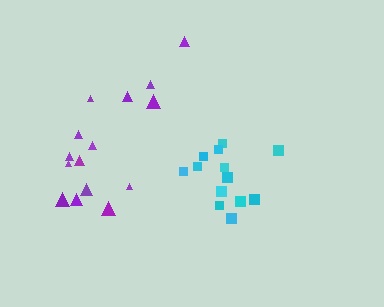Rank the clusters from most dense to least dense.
cyan, purple.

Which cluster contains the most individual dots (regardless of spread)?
Purple (15).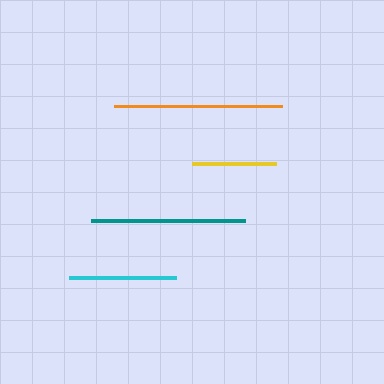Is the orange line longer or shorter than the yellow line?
The orange line is longer than the yellow line.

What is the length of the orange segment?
The orange segment is approximately 167 pixels long.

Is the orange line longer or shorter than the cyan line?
The orange line is longer than the cyan line.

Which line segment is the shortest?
The yellow line is the shortest at approximately 83 pixels.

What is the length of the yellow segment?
The yellow segment is approximately 83 pixels long.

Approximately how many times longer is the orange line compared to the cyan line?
The orange line is approximately 1.6 times the length of the cyan line.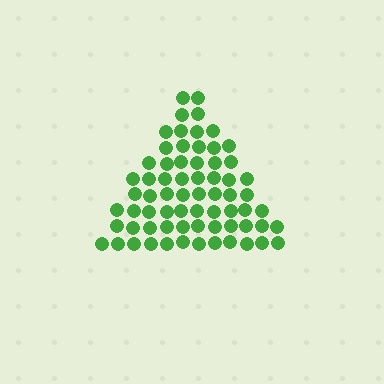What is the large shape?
The large shape is a triangle.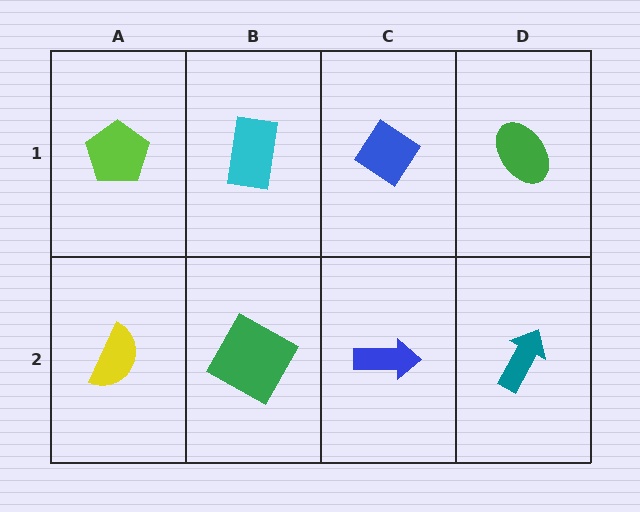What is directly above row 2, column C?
A blue diamond.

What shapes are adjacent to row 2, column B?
A cyan rectangle (row 1, column B), a yellow semicircle (row 2, column A), a blue arrow (row 2, column C).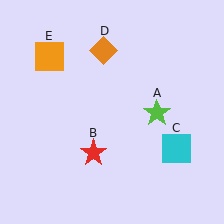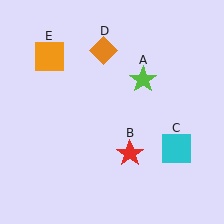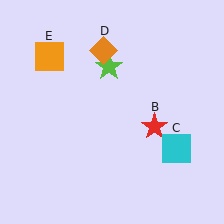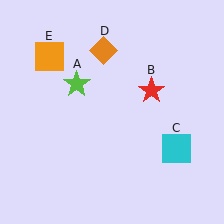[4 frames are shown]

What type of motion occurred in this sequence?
The lime star (object A), red star (object B) rotated counterclockwise around the center of the scene.